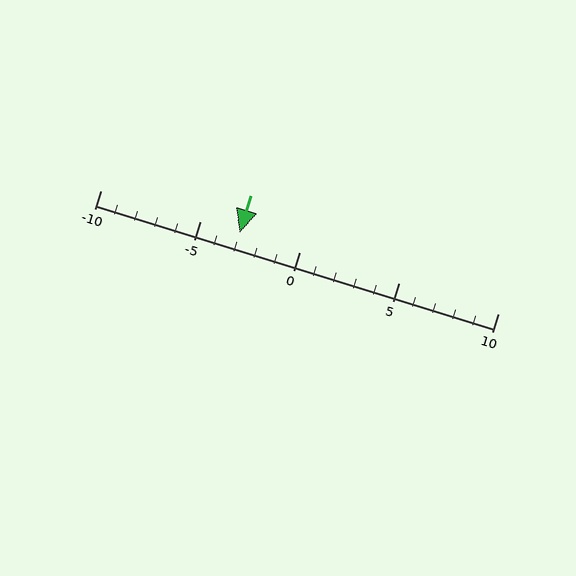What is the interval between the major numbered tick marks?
The major tick marks are spaced 5 units apart.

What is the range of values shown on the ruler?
The ruler shows values from -10 to 10.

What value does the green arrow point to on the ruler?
The green arrow points to approximately -3.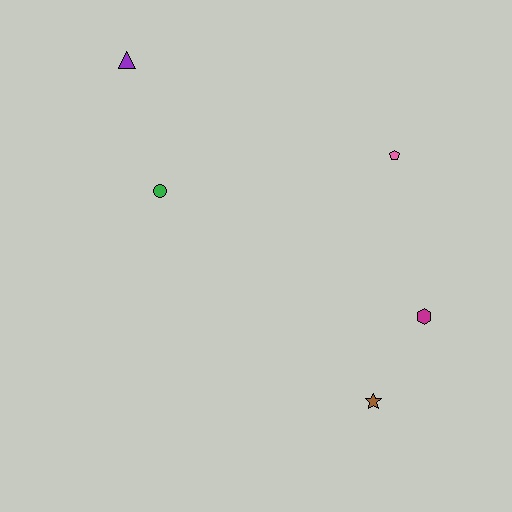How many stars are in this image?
There is 1 star.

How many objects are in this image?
There are 5 objects.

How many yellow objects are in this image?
There are no yellow objects.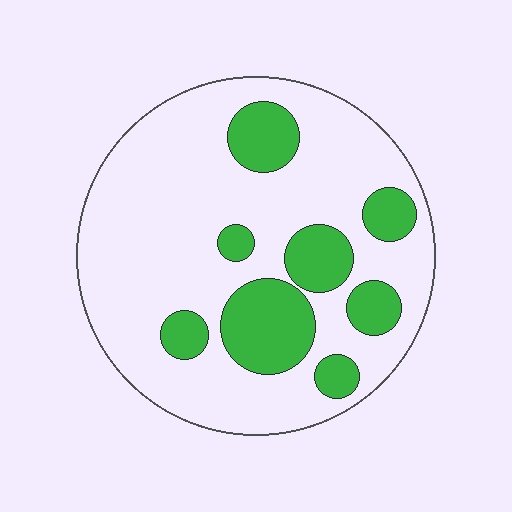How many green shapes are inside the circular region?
8.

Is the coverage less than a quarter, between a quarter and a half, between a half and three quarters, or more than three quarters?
Less than a quarter.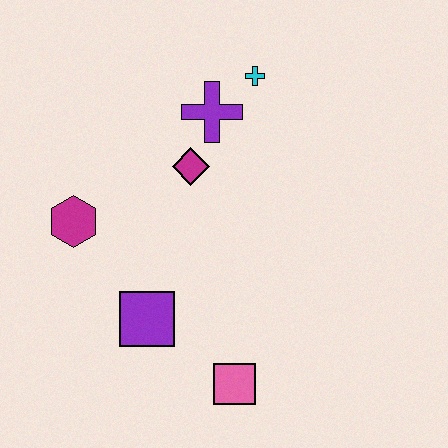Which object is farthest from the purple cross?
The pink square is farthest from the purple cross.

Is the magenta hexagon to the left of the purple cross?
Yes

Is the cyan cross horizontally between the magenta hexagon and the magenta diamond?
No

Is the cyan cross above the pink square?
Yes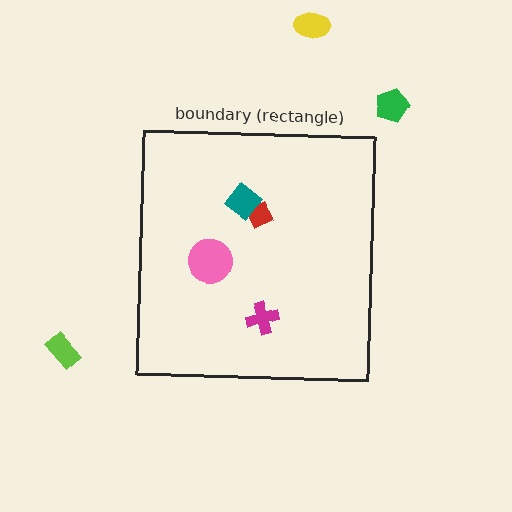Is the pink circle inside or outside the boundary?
Inside.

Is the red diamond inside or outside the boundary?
Inside.